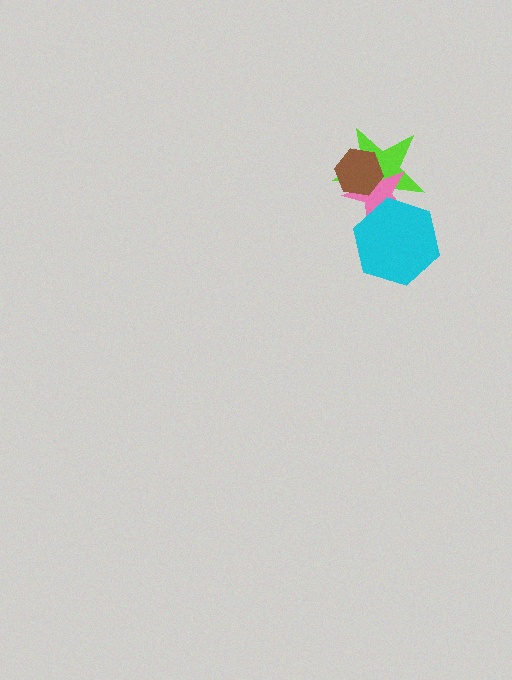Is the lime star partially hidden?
Yes, it is partially covered by another shape.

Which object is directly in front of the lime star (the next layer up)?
The pink star is directly in front of the lime star.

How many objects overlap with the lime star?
3 objects overlap with the lime star.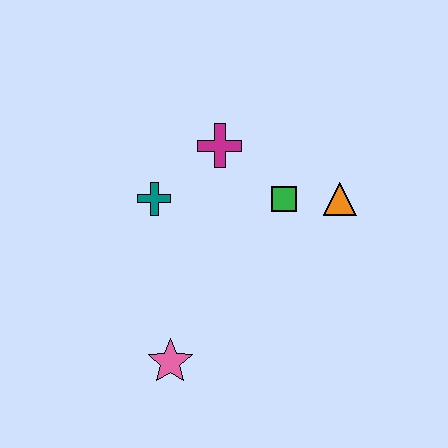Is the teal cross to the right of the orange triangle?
No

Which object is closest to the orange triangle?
The green square is closest to the orange triangle.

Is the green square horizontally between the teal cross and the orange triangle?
Yes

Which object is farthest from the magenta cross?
The pink star is farthest from the magenta cross.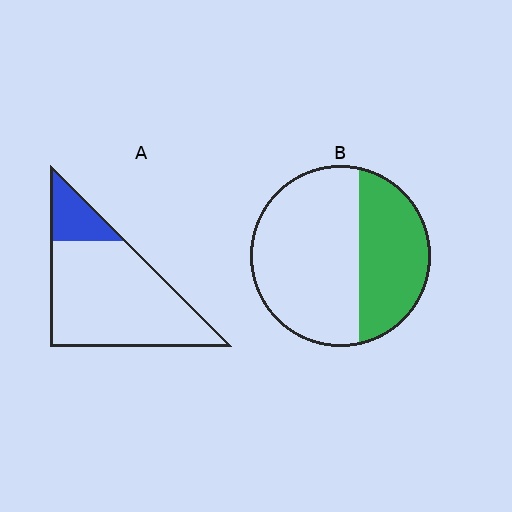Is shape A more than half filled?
No.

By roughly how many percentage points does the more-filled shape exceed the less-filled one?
By roughly 20 percentage points (B over A).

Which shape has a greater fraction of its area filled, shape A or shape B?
Shape B.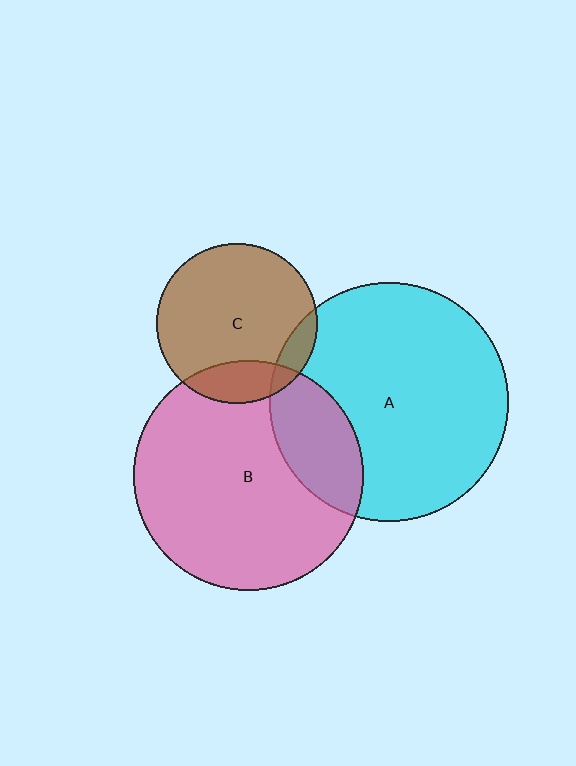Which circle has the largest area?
Circle A (cyan).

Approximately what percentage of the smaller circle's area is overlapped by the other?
Approximately 20%.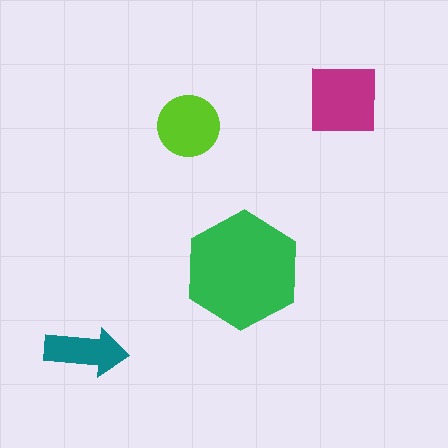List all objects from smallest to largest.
The teal arrow, the lime circle, the magenta square, the green hexagon.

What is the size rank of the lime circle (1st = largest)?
3rd.